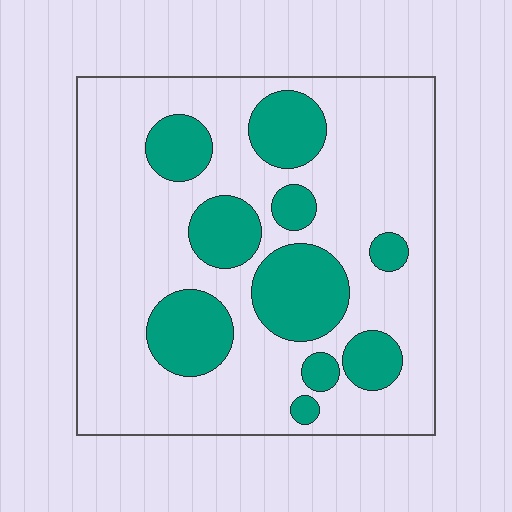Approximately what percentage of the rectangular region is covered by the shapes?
Approximately 25%.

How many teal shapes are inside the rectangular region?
10.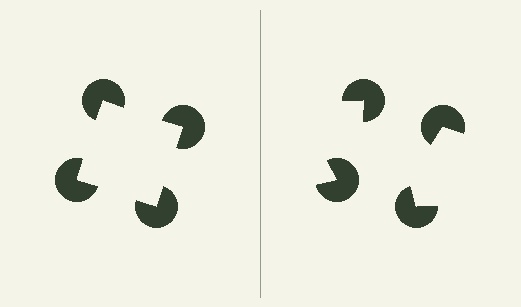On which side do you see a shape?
An illusory square appears on the left side. On the right side the wedge cuts are rotated, so no coherent shape forms.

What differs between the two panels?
The pac-man discs are positioned identically on both sides; only the wedge orientations differ. On the left they align to a square; on the right they are misaligned.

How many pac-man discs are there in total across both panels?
8 — 4 on each side.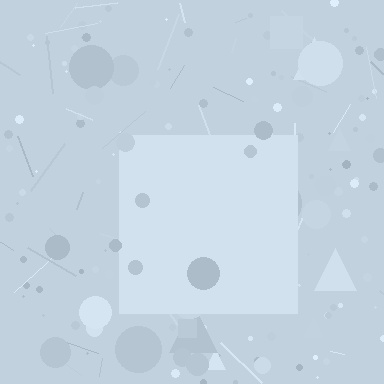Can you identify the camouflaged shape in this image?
The camouflaged shape is a square.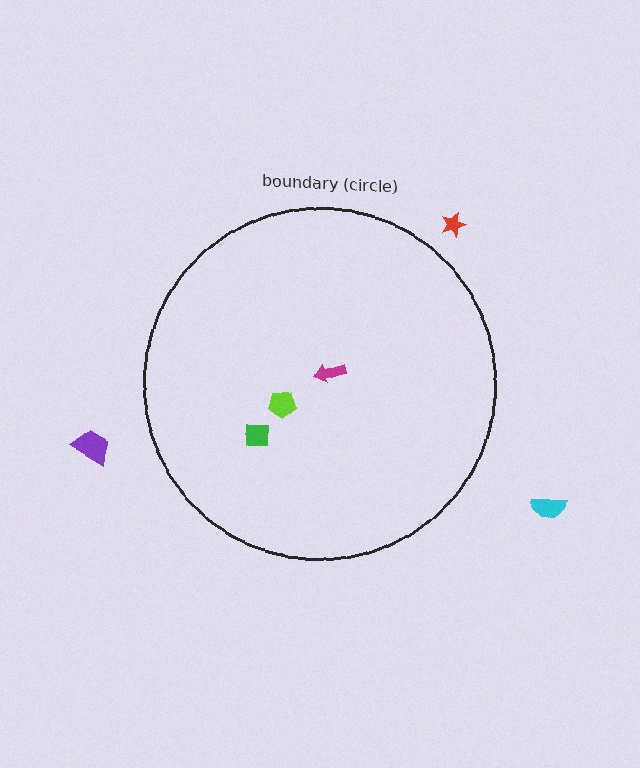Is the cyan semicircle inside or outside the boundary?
Outside.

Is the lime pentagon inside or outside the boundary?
Inside.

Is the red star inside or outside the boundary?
Outside.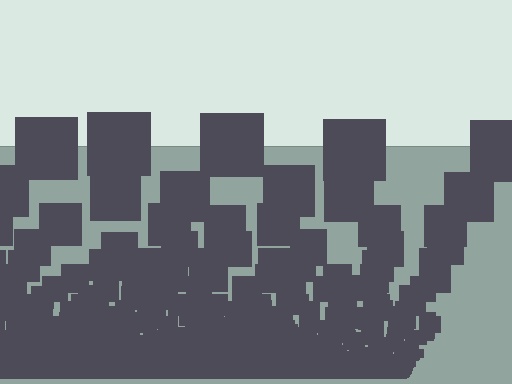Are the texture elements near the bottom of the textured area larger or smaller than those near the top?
Smaller. The gradient is inverted — elements near the bottom are smaller and denser.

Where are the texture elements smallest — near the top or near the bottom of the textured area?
Near the bottom.